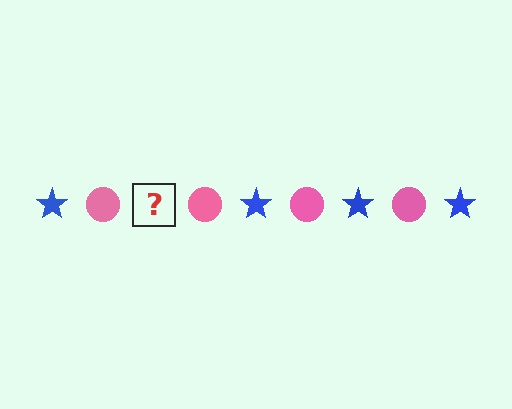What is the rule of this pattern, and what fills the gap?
The rule is that the pattern alternates between blue star and pink circle. The gap should be filled with a blue star.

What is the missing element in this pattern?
The missing element is a blue star.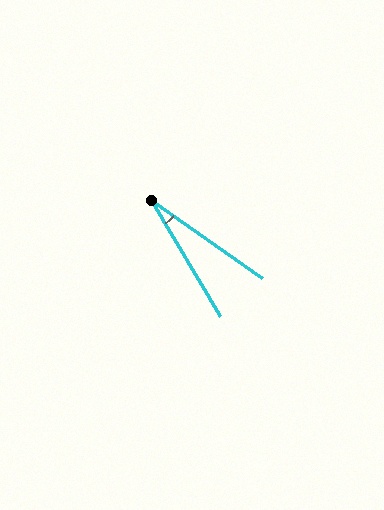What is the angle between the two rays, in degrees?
Approximately 24 degrees.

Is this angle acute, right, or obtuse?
It is acute.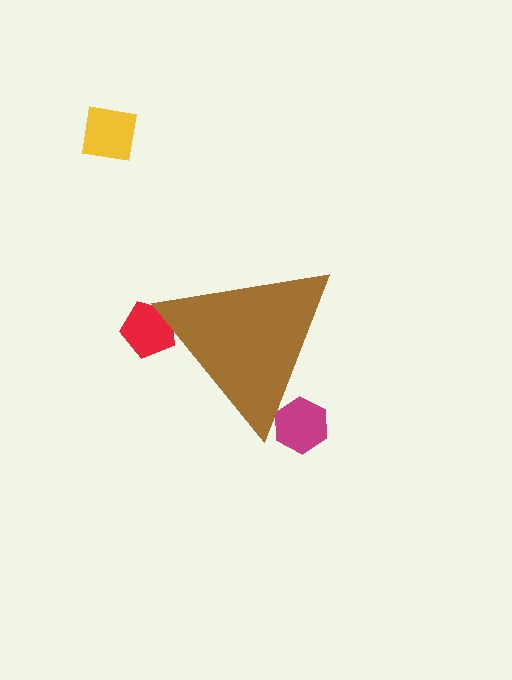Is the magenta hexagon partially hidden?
Yes, the magenta hexagon is partially hidden behind the brown triangle.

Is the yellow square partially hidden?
No, the yellow square is fully visible.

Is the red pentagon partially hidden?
Yes, the red pentagon is partially hidden behind the brown triangle.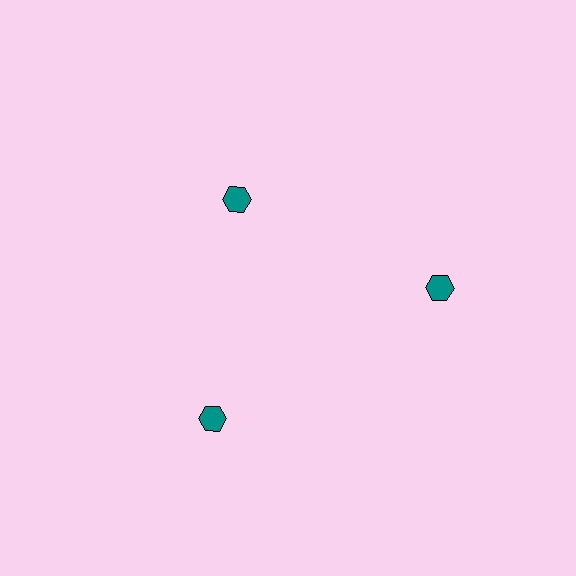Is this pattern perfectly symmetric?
No. The 3 teal hexagons are arranged in a ring, but one element near the 11 o'clock position is pulled inward toward the center, breaking the 3-fold rotational symmetry.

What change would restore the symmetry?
The symmetry would be restored by moving it outward, back onto the ring so that all 3 hexagons sit at equal angles and equal distance from the center.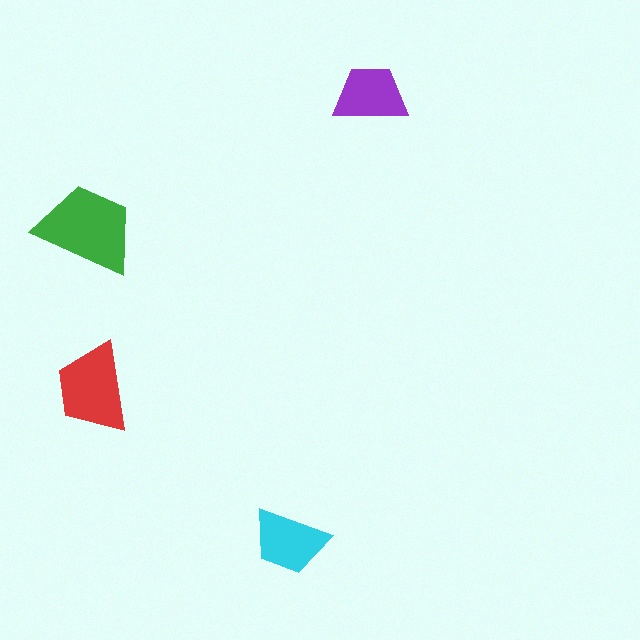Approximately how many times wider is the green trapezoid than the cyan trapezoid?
About 1.5 times wider.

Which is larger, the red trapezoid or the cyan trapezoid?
The red one.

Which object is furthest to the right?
The purple trapezoid is rightmost.